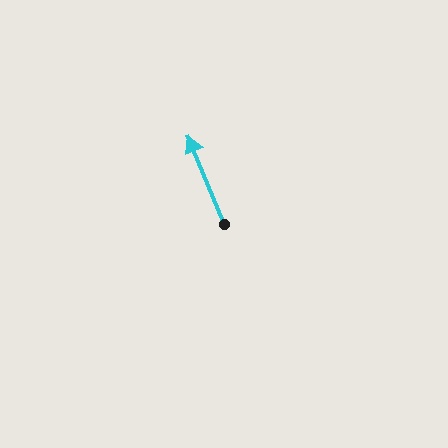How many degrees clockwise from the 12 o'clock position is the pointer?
Approximately 338 degrees.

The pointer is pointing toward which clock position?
Roughly 11 o'clock.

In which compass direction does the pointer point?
North.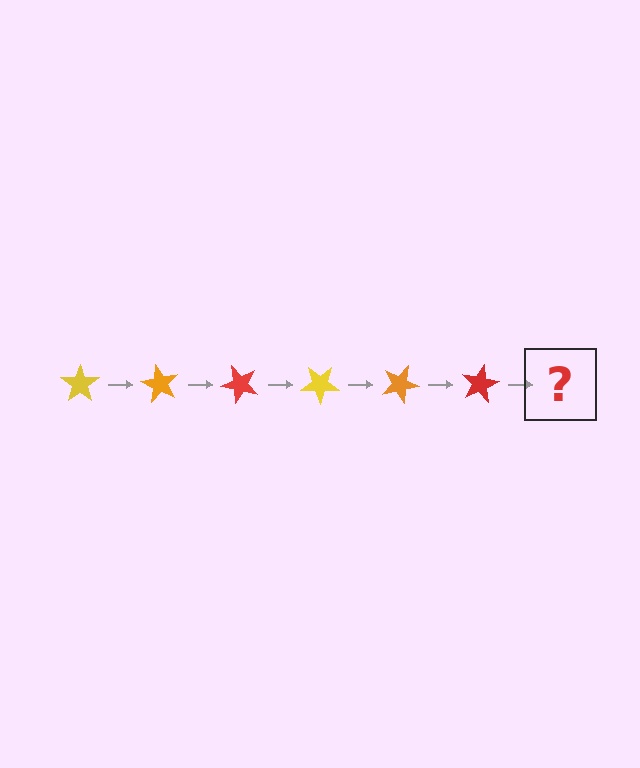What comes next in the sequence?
The next element should be a yellow star, rotated 360 degrees from the start.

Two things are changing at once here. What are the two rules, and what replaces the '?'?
The two rules are that it rotates 60 degrees each step and the color cycles through yellow, orange, and red. The '?' should be a yellow star, rotated 360 degrees from the start.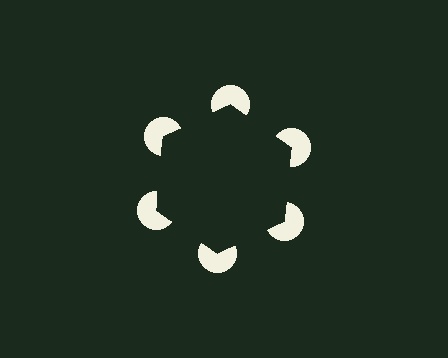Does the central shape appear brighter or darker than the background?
It typically appears slightly darker than the background, even though no actual brightness change is drawn.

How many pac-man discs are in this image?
There are 6 — one at each vertex of the illusory hexagon.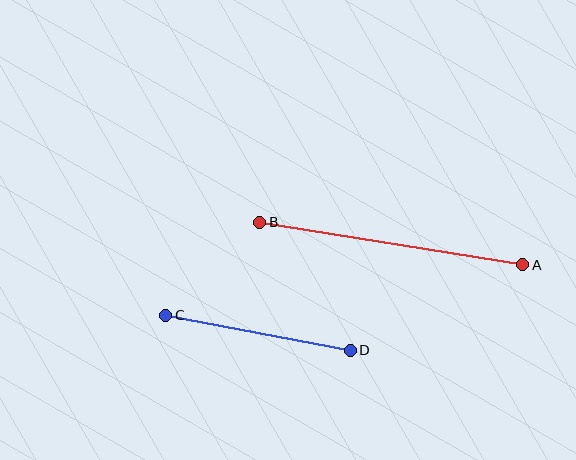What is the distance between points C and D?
The distance is approximately 188 pixels.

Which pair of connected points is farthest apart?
Points A and B are farthest apart.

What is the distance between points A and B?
The distance is approximately 266 pixels.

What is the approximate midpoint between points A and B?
The midpoint is at approximately (391, 244) pixels.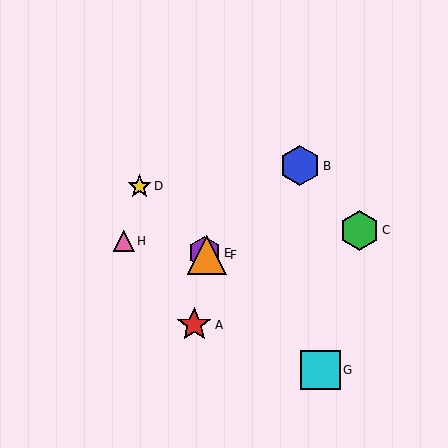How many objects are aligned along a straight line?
4 objects (D, E, F, G) are aligned along a straight line.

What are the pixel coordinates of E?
Object E is at (205, 253).